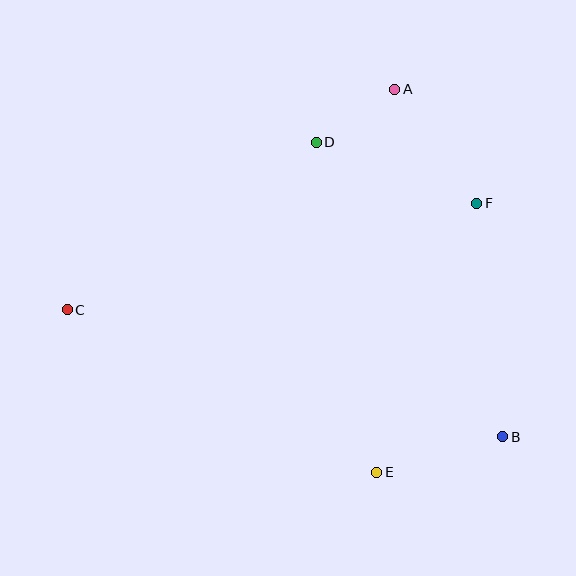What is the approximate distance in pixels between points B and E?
The distance between B and E is approximately 131 pixels.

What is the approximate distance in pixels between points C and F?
The distance between C and F is approximately 423 pixels.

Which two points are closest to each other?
Points A and D are closest to each other.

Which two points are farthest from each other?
Points B and C are farthest from each other.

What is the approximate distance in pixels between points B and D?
The distance between B and D is approximately 349 pixels.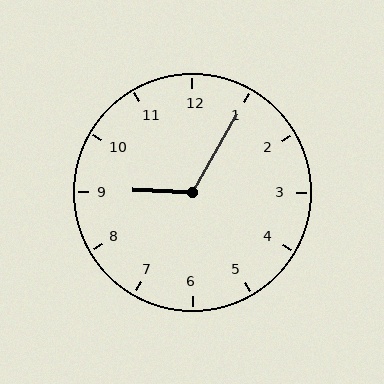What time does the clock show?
9:05.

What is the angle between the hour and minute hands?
Approximately 118 degrees.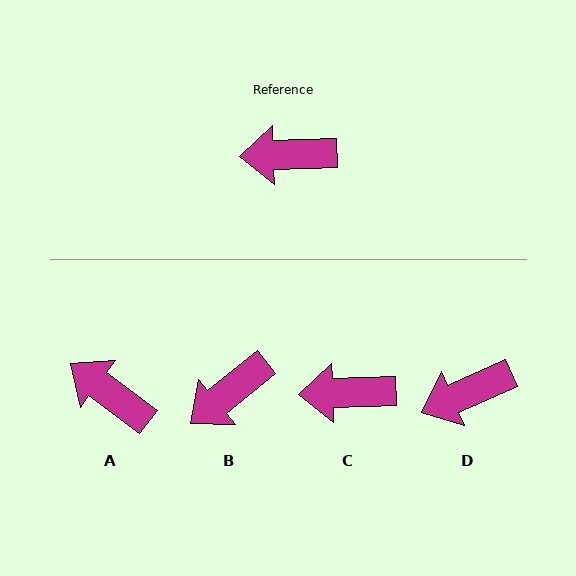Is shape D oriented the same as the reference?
No, it is off by about 22 degrees.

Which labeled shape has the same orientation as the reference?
C.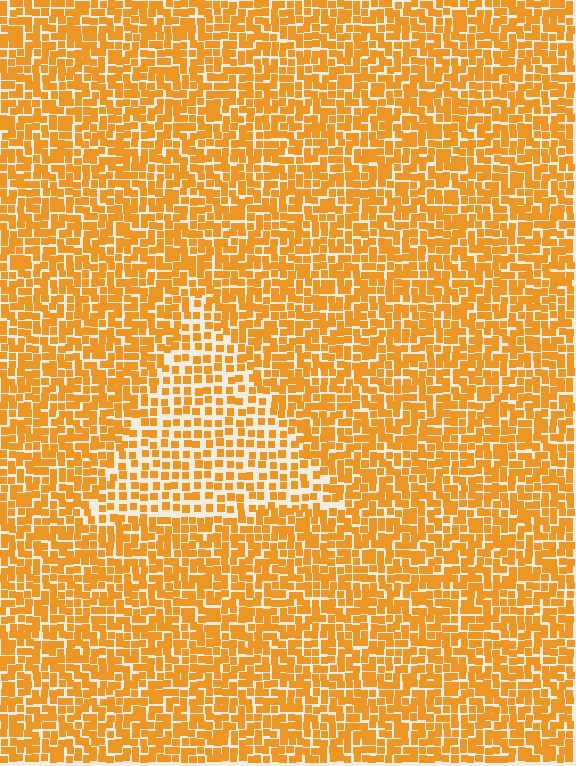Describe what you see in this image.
The image contains small orange elements arranged at two different densities. A triangle-shaped region is visible where the elements are less densely packed than the surrounding area.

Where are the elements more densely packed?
The elements are more densely packed outside the triangle boundary.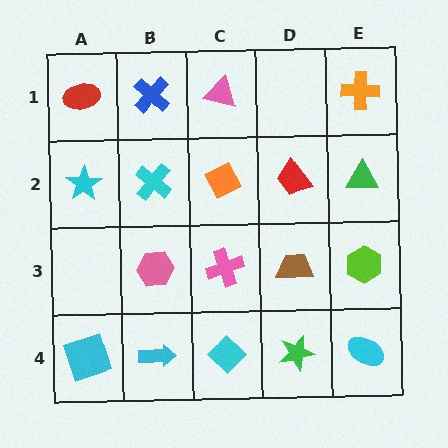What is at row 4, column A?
A cyan square.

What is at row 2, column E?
A green triangle.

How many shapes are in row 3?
4 shapes.